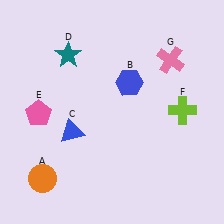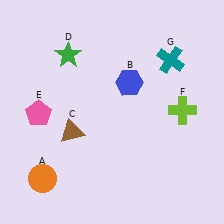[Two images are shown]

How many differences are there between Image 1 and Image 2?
There are 3 differences between the two images.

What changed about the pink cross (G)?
In Image 1, G is pink. In Image 2, it changed to teal.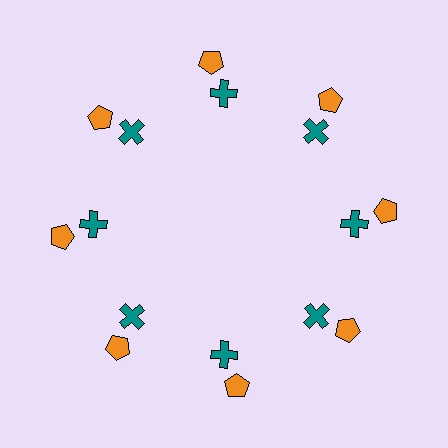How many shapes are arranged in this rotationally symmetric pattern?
There are 16 shapes, arranged in 8 groups of 2.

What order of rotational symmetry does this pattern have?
This pattern has 8-fold rotational symmetry.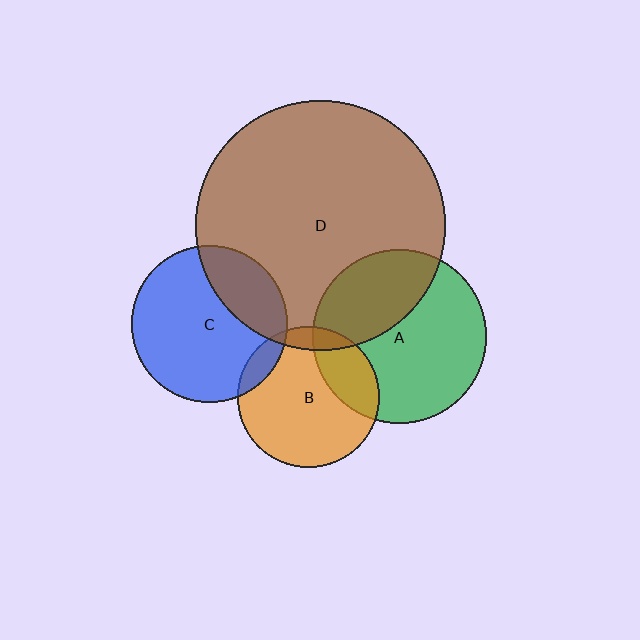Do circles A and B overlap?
Yes.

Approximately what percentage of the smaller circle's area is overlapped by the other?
Approximately 25%.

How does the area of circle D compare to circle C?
Approximately 2.5 times.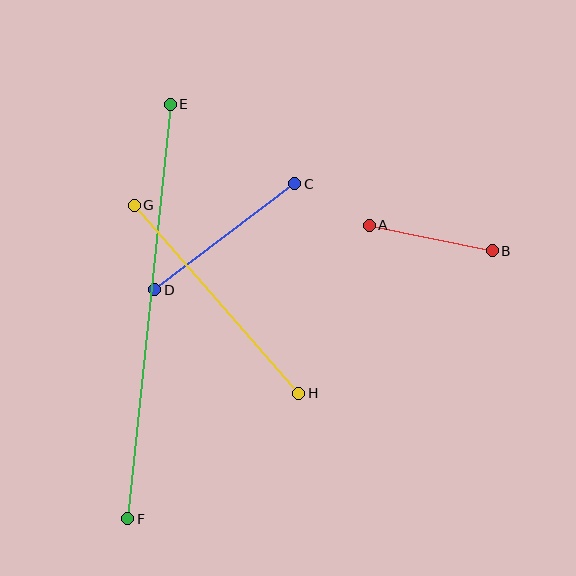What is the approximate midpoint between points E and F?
The midpoint is at approximately (149, 312) pixels.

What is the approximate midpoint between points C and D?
The midpoint is at approximately (225, 237) pixels.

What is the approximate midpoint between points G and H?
The midpoint is at approximately (216, 299) pixels.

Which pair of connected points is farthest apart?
Points E and F are farthest apart.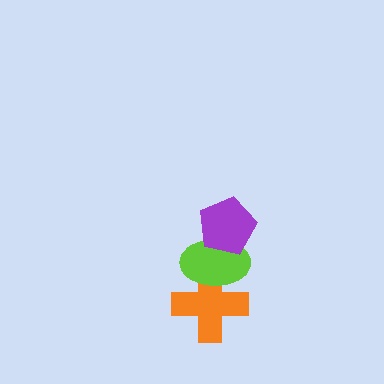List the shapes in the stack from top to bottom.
From top to bottom: the purple pentagon, the lime ellipse, the orange cross.